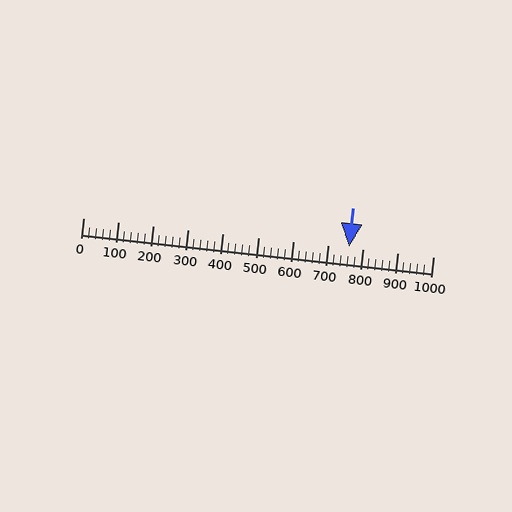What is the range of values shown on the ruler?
The ruler shows values from 0 to 1000.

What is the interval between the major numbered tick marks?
The major tick marks are spaced 100 units apart.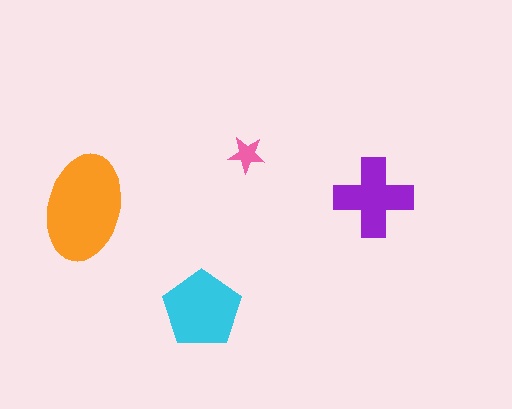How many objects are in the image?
There are 4 objects in the image.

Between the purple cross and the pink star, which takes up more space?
The purple cross.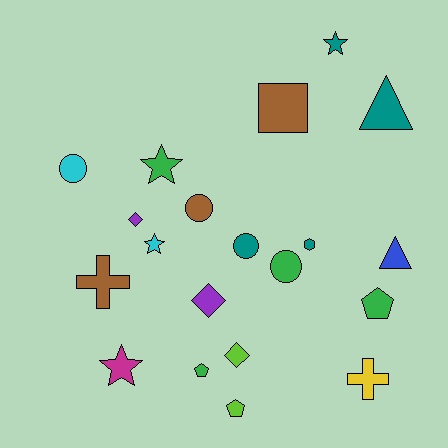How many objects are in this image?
There are 20 objects.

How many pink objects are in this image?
There are no pink objects.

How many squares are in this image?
There is 1 square.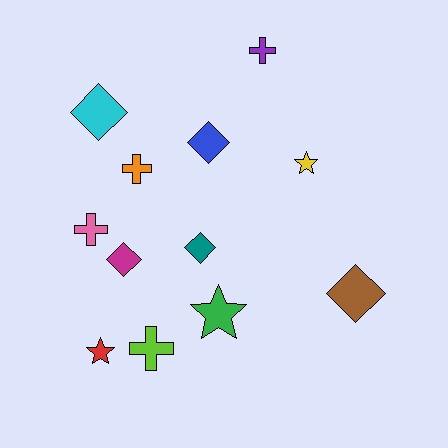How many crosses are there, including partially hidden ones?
There are 4 crosses.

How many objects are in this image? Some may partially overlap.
There are 12 objects.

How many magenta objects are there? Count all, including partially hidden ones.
There is 1 magenta object.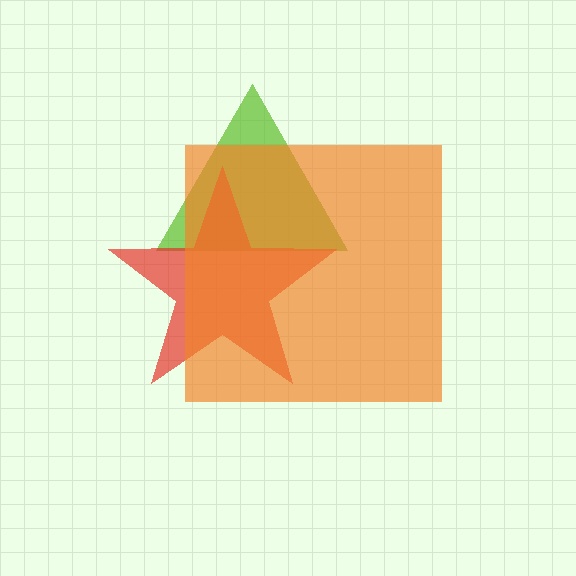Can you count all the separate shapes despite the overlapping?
Yes, there are 3 separate shapes.